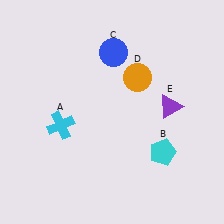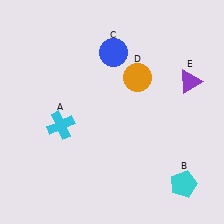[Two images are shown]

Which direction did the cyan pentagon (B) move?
The cyan pentagon (B) moved down.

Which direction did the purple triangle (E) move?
The purple triangle (E) moved up.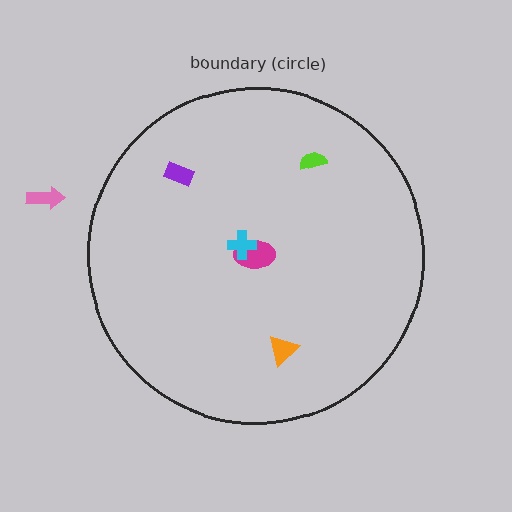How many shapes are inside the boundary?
5 inside, 1 outside.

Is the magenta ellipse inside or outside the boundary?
Inside.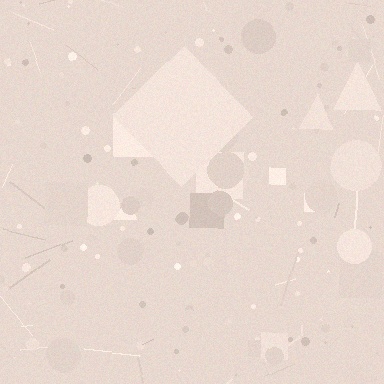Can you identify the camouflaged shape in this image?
The camouflaged shape is a diamond.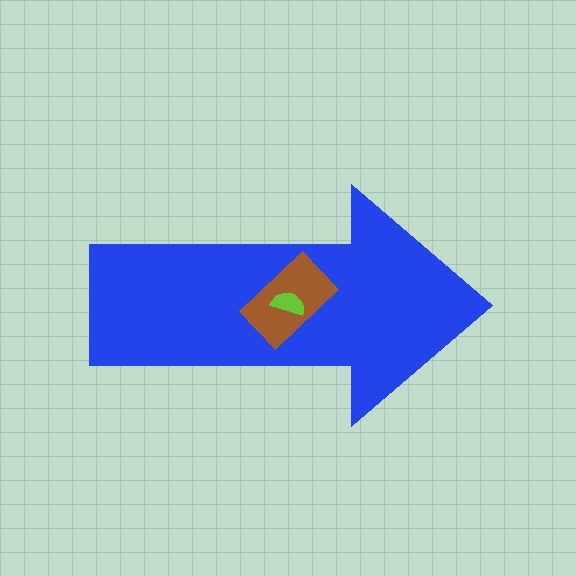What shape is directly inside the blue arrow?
The brown rectangle.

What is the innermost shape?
The lime semicircle.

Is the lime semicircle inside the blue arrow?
Yes.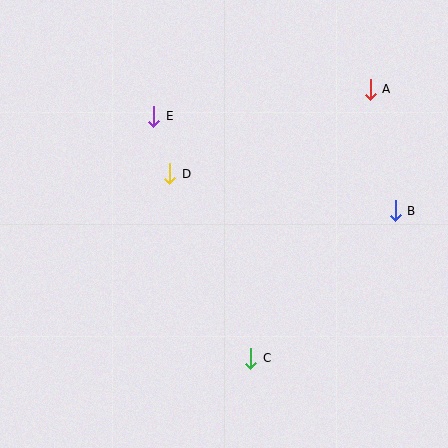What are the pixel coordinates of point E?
Point E is at (154, 116).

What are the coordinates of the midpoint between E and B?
The midpoint between E and B is at (275, 164).